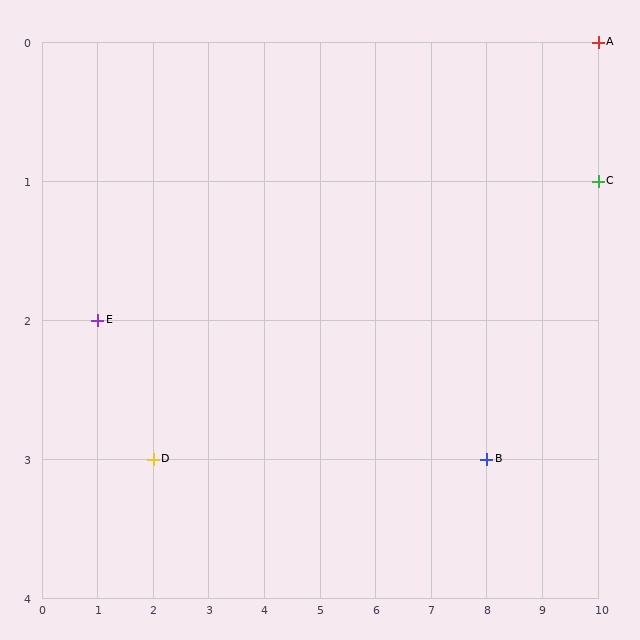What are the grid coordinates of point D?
Point D is at grid coordinates (2, 3).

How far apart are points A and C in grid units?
Points A and C are 1 row apart.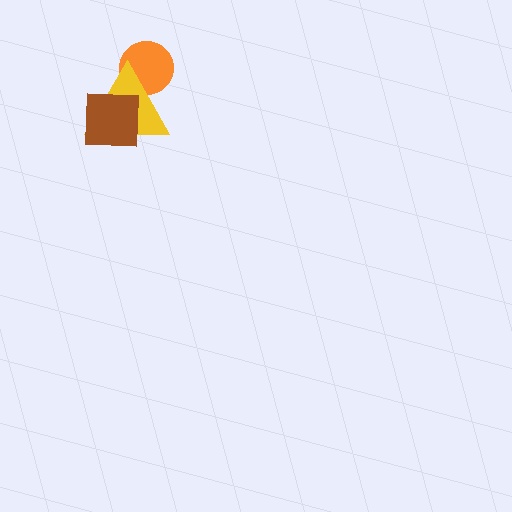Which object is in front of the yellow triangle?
The brown square is in front of the yellow triangle.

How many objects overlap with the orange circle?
1 object overlaps with the orange circle.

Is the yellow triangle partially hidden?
Yes, it is partially covered by another shape.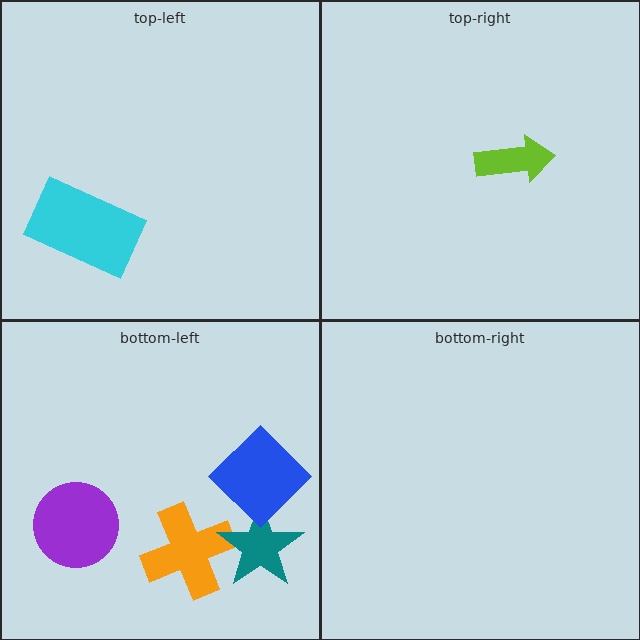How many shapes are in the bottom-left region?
4.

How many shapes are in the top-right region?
1.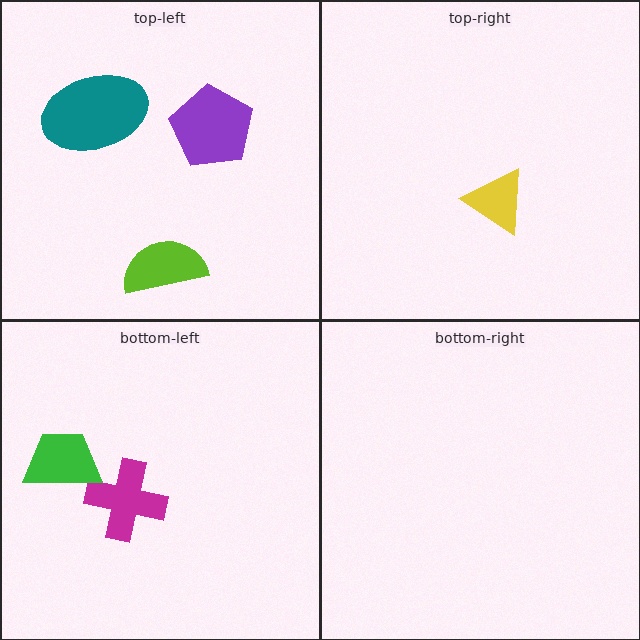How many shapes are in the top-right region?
1.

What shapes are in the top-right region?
The yellow triangle.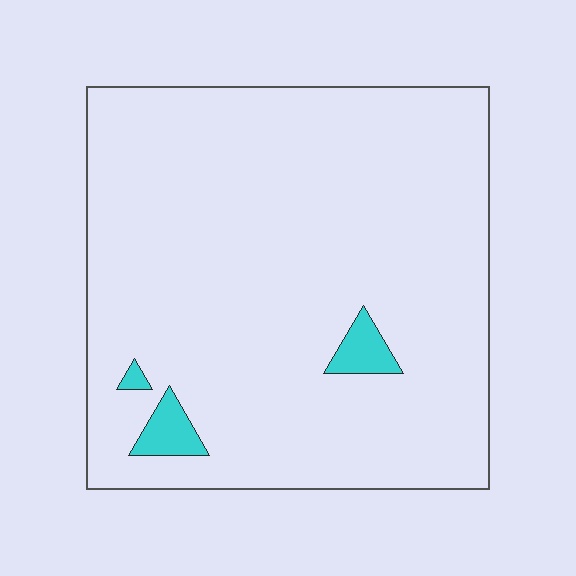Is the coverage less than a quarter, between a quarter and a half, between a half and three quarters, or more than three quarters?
Less than a quarter.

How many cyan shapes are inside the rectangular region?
3.